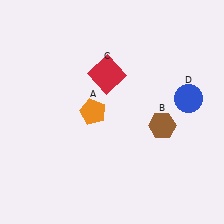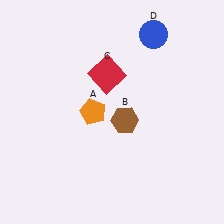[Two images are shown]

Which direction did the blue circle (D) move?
The blue circle (D) moved up.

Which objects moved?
The objects that moved are: the brown hexagon (B), the blue circle (D).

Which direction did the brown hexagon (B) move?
The brown hexagon (B) moved left.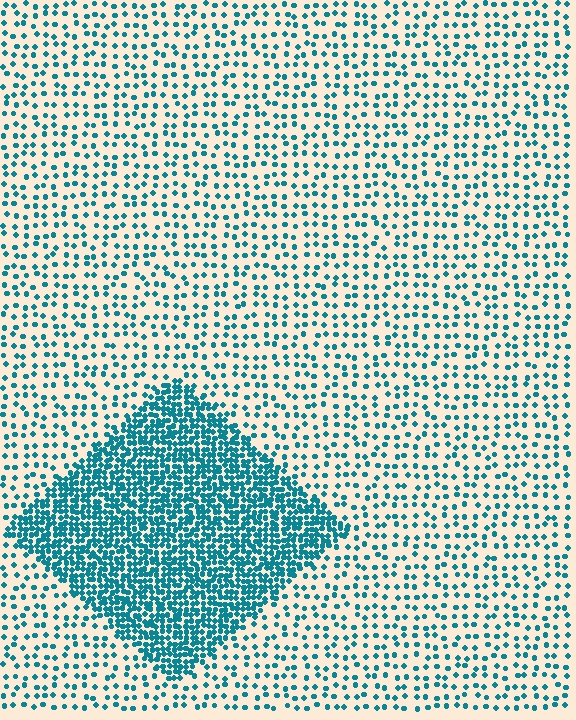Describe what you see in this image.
The image contains small teal elements arranged at two different densities. A diamond-shaped region is visible where the elements are more densely packed than the surrounding area.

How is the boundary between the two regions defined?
The boundary is defined by a change in element density (approximately 3.1x ratio). All elements are the same color, size, and shape.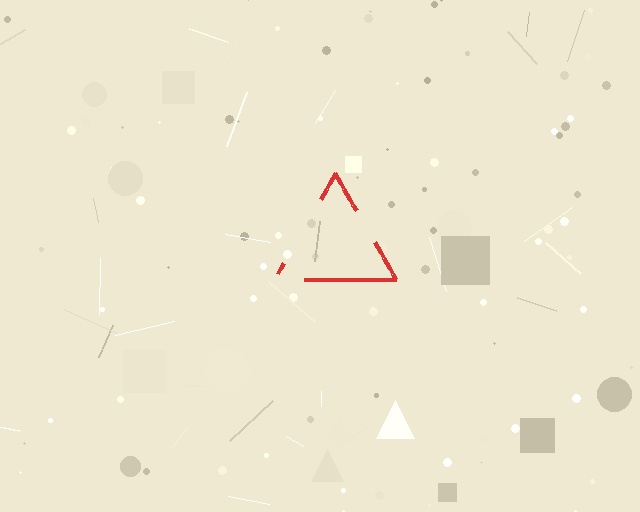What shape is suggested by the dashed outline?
The dashed outline suggests a triangle.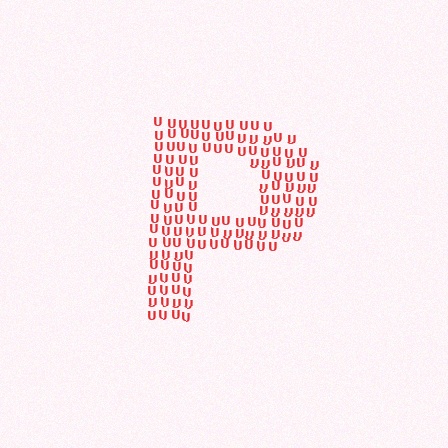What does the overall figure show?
The overall figure shows the letter P.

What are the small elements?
The small elements are letter U's.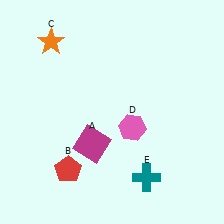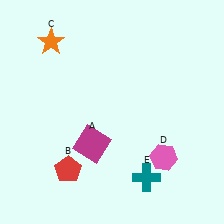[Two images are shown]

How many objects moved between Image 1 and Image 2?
1 object moved between the two images.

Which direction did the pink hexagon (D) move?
The pink hexagon (D) moved right.